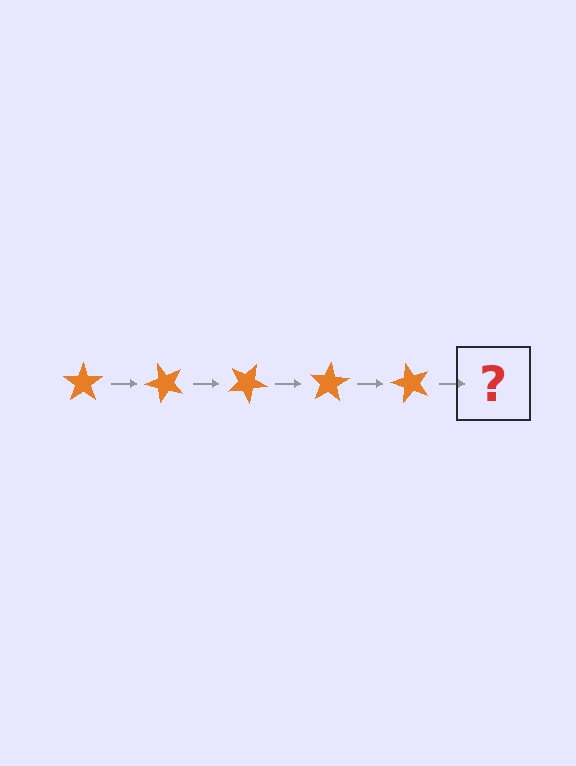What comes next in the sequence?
The next element should be an orange star rotated 250 degrees.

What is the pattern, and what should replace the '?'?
The pattern is that the star rotates 50 degrees each step. The '?' should be an orange star rotated 250 degrees.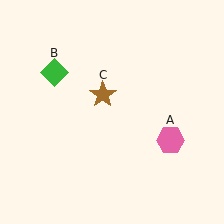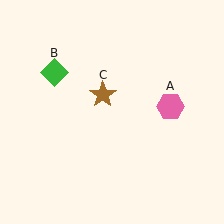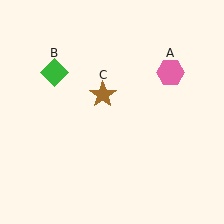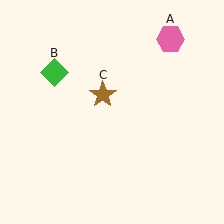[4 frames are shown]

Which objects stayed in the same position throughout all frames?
Green diamond (object B) and brown star (object C) remained stationary.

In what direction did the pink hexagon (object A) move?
The pink hexagon (object A) moved up.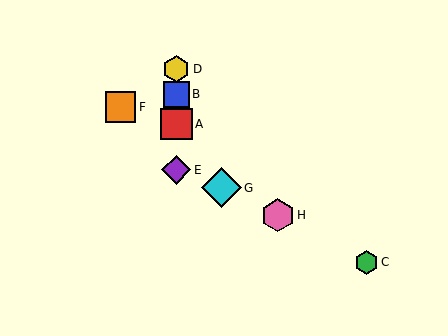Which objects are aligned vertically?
Objects A, B, D, E are aligned vertically.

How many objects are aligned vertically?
4 objects (A, B, D, E) are aligned vertically.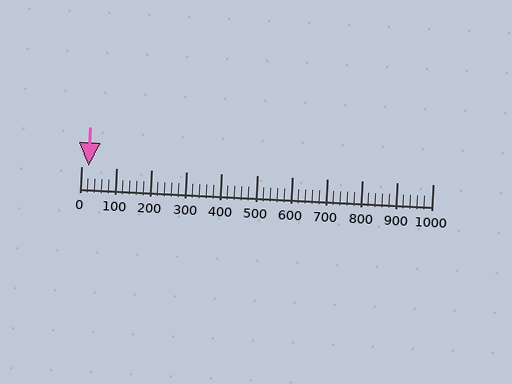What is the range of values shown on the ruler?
The ruler shows values from 0 to 1000.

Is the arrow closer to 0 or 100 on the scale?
The arrow is closer to 0.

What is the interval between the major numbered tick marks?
The major tick marks are spaced 100 units apart.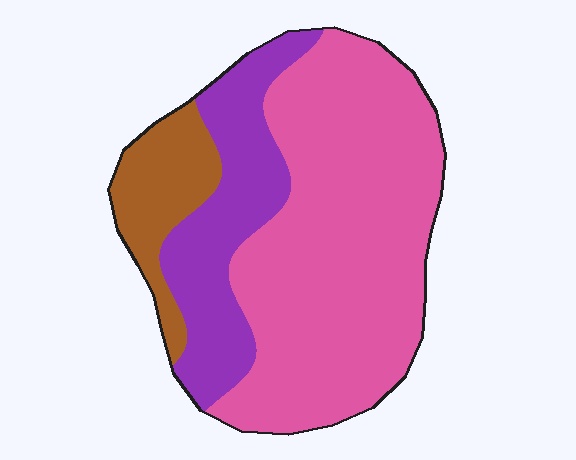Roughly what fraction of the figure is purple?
Purple covers about 25% of the figure.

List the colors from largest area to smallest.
From largest to smallest: pink, purple, brown.